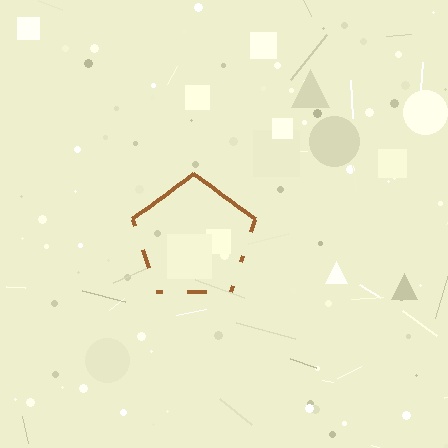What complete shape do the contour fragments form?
The contour fragments form a pentagon.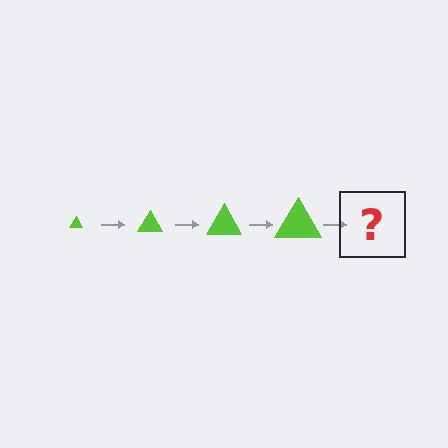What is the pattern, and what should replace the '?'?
The pattern is that the triangle gets progressively larger each step. The '?' should be a lime triangle, larger than the previous one.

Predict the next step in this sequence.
The next step is a lime triangle, larger than the previous one.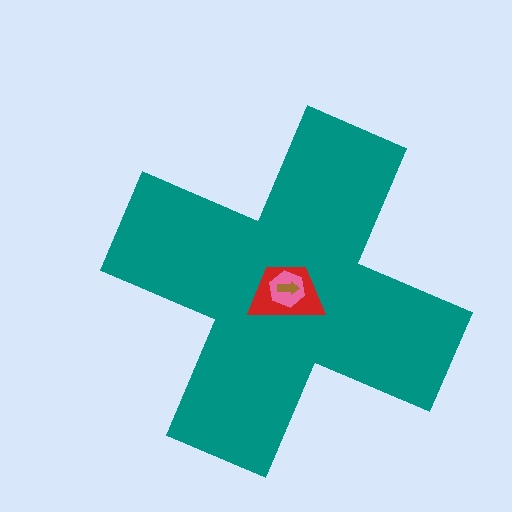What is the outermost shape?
The teal cross.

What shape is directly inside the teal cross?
The red trapezoid.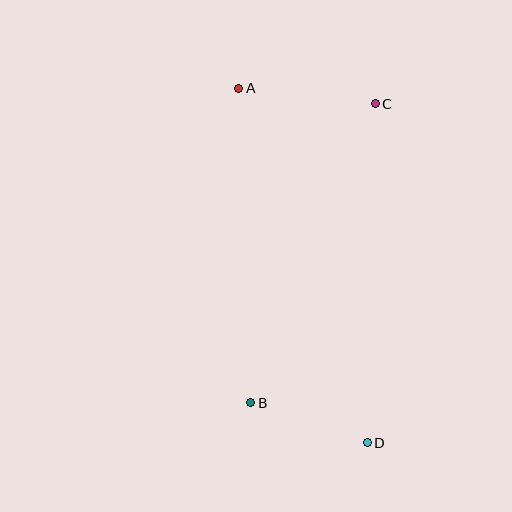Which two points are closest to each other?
Points B and D are closest to each other.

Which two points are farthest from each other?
Points A and D are farthest from each other.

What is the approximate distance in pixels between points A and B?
The distance between A and B is approximately 315 pixels.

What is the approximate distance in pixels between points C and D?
The distance between C and D is approximately 339 pixels.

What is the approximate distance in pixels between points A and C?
The distance between A and C is approximately 137 pixels.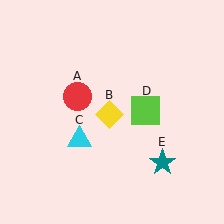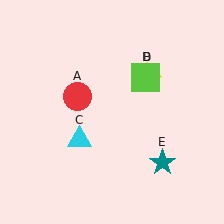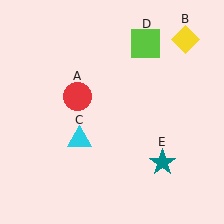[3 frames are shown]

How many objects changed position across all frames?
2 objects changed position: yellow diamond (object B), lime square (object D).